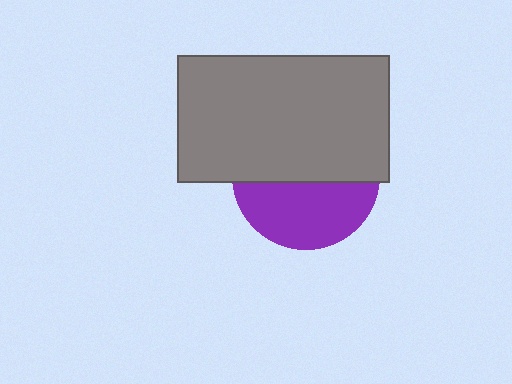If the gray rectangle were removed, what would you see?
You would see the complete purple circle.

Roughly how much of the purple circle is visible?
A small part of it is visible (roughly 43%).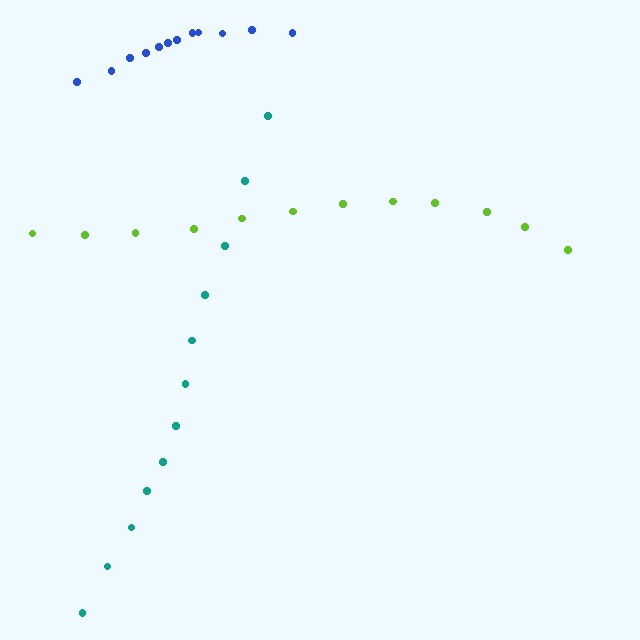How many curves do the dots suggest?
There are 3 distinct paths.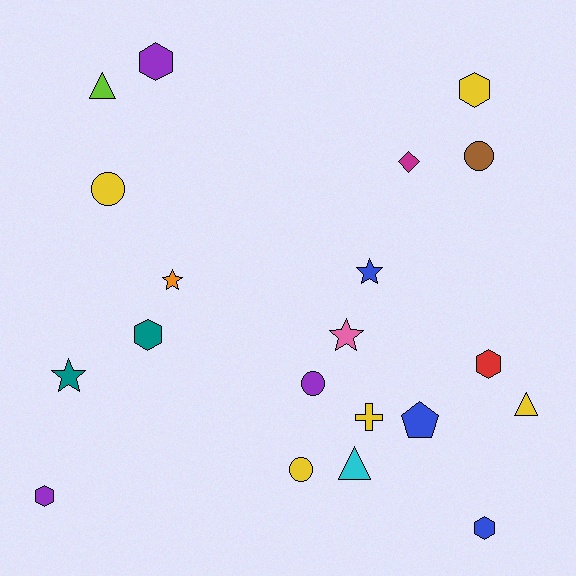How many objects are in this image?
There are 20 objects.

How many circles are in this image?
There are 4 circles.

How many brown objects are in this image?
There is 1 brown object.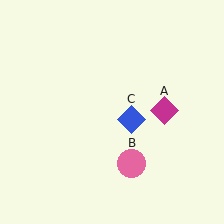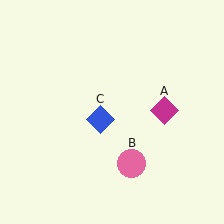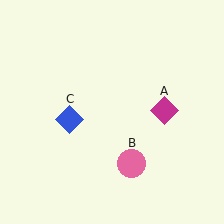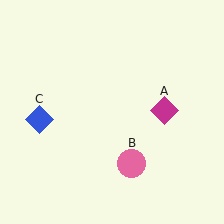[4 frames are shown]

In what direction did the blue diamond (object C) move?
The blue diamond (object C) moved left.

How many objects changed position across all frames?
1 object changed position: blue diamond (object C).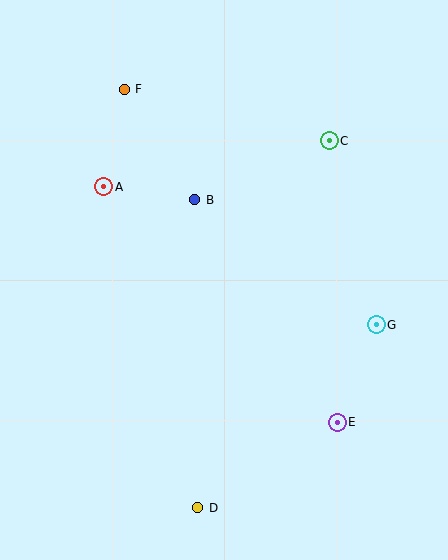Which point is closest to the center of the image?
Point B at (195, 200) is closest to the center.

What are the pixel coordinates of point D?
Point D is at (198, 508).